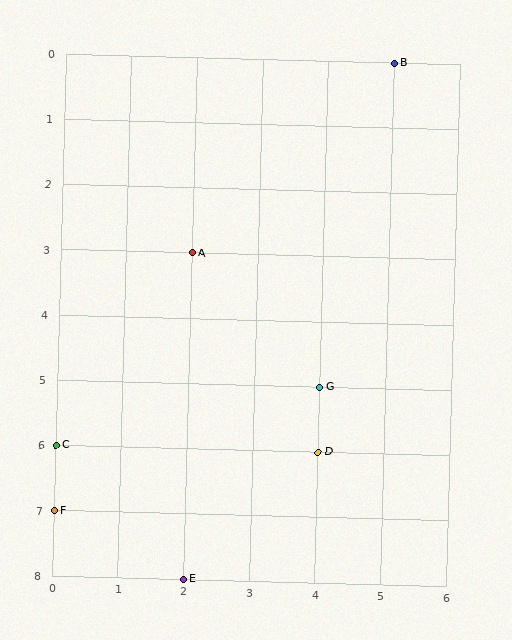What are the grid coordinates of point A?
Point A is at grid coordinates (2, 3).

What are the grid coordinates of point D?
Point D is at grid coordinates (4, 6).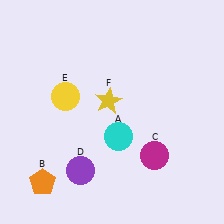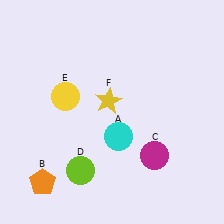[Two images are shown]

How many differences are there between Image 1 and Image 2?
There is 1 difference between the two images.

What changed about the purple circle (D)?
In Image 1, D is purple. In Image 2, it changed to lime.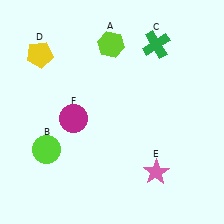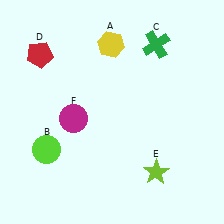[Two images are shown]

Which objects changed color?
A changed from lime to yellow. D changed from yellow to red. E changed from pink to lime.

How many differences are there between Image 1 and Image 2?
There are 3 differences between the two images.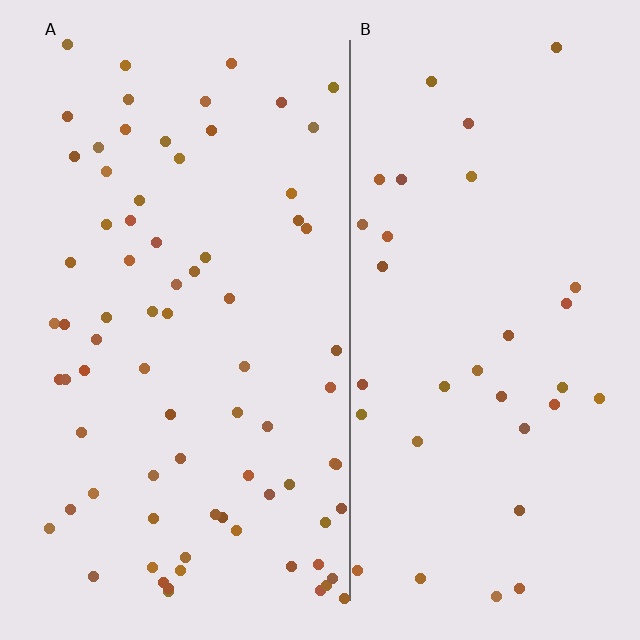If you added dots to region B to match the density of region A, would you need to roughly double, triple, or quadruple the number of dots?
Approximately double.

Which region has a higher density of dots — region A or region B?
A (the left).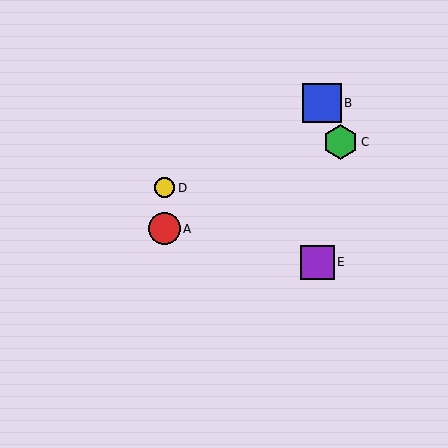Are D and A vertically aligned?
Yes, both are at x≈164.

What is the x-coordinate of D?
Object D is at x≈164.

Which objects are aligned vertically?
Objects A, D are aligned vertically.